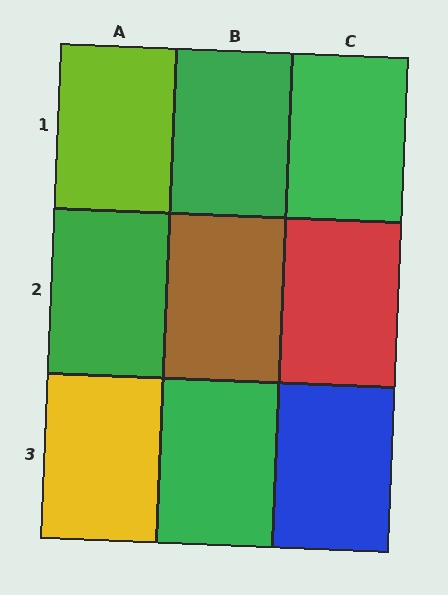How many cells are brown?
1 cell is brown.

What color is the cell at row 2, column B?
Brown.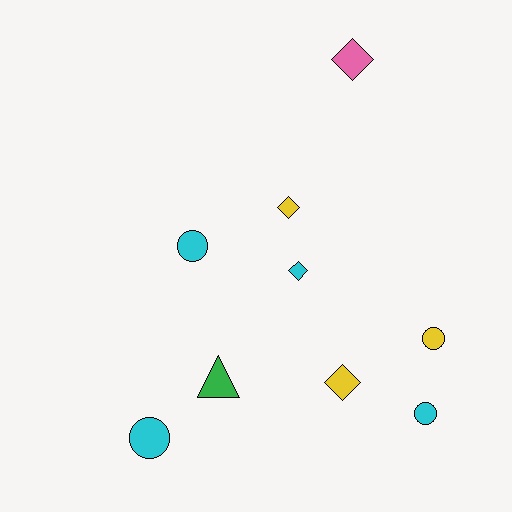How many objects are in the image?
There are 9 objects.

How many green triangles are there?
There is 1 green triangle.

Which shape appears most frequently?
Diamond, with 4 objects.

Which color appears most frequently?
Cyan, with 4 objects.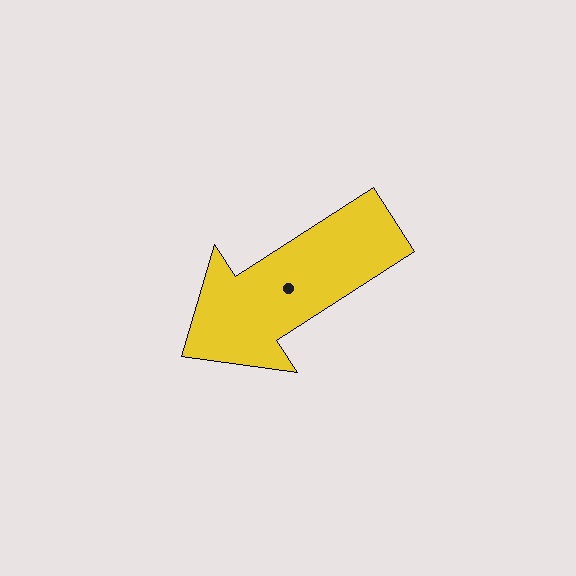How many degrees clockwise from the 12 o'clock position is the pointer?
Approximately 237 degrees.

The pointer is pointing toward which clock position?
Roughly 8 o'clock.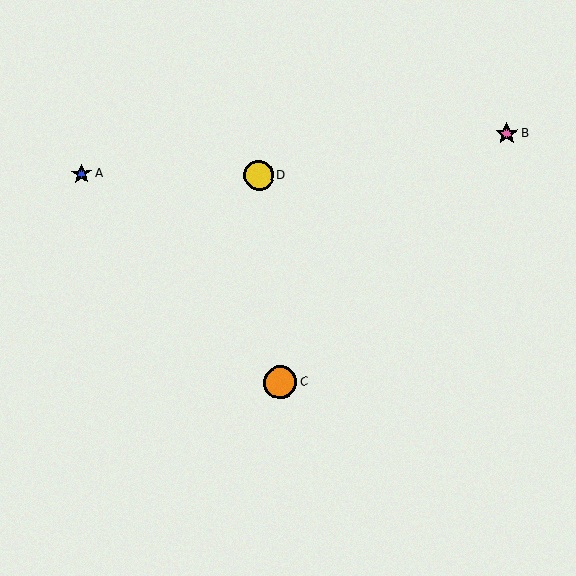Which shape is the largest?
The orange circle (labeled C) is the largest.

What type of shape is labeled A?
Shape A is a blue star.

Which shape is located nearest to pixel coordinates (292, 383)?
The orange circle (labeled C) at (280, 383) is nearest to that location.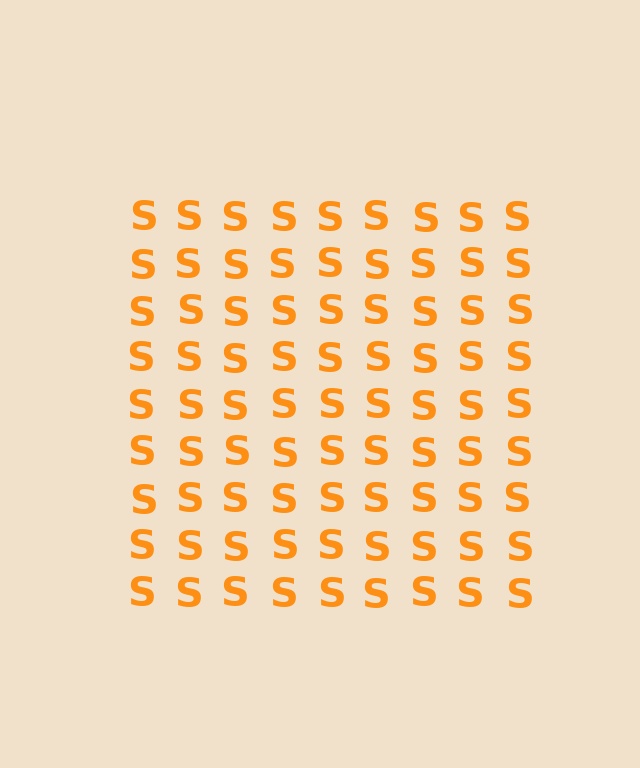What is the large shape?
The large shape is a square.